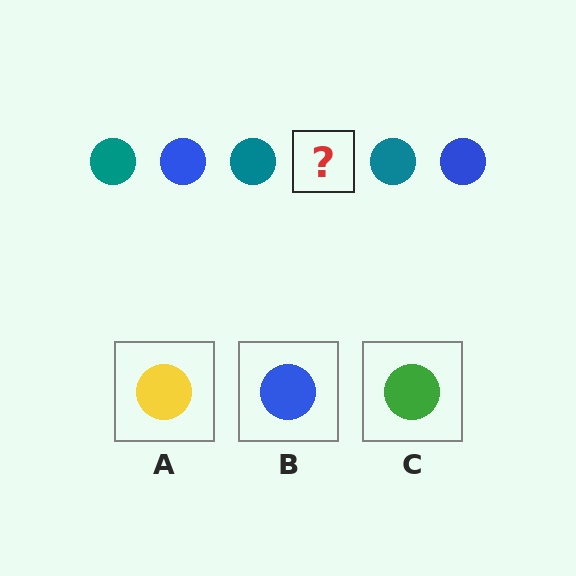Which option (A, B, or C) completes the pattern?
B.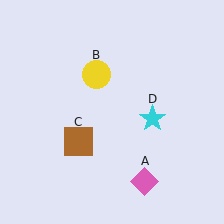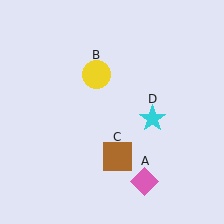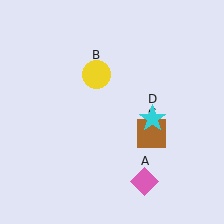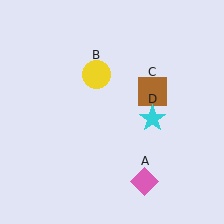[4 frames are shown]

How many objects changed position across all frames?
1 object changed position: brown square (object C).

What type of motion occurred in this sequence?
The brown square (object C) rotated counterclockwise around the center of the scene.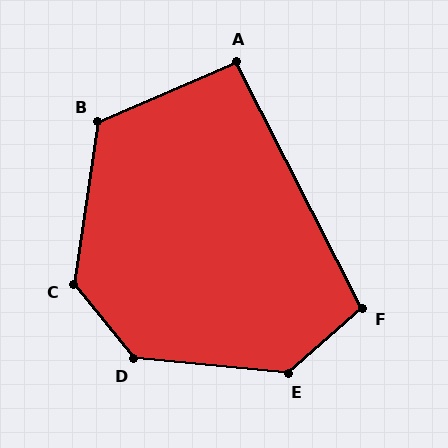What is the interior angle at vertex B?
Approximately 122 degrees (obtuse).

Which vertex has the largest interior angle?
D, at approximately 134 degrees.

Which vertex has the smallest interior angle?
A, at approximately 94 degrees.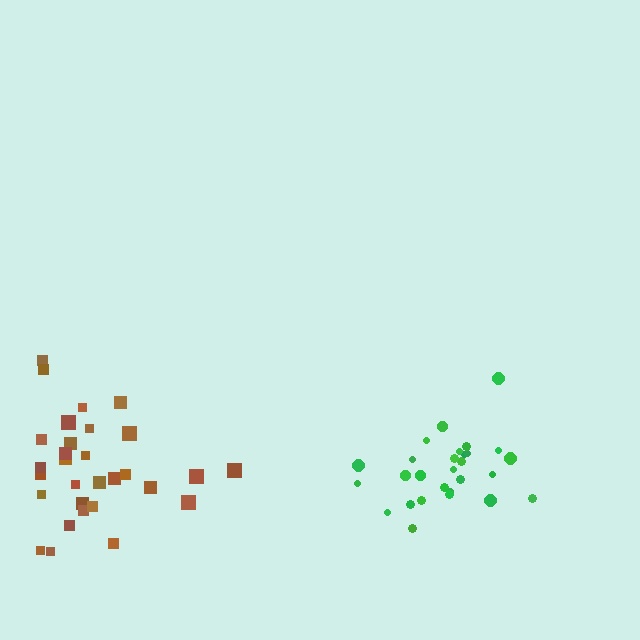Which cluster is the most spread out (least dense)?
Brown.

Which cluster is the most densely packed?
Green.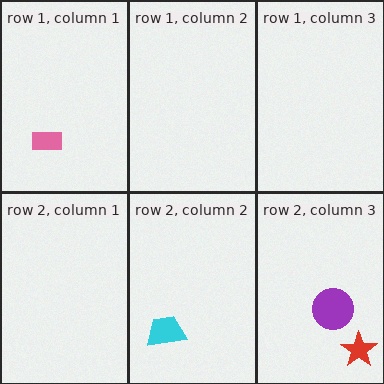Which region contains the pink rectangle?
The row 1, column 1 region.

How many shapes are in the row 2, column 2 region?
1.